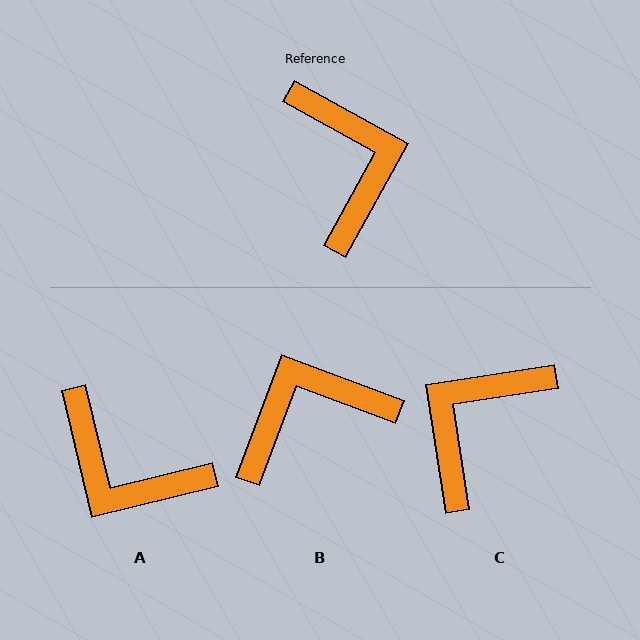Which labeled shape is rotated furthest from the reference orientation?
A, about 138 degrees away.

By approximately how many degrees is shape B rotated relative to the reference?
Approximately 98 degrees counter-clockwise.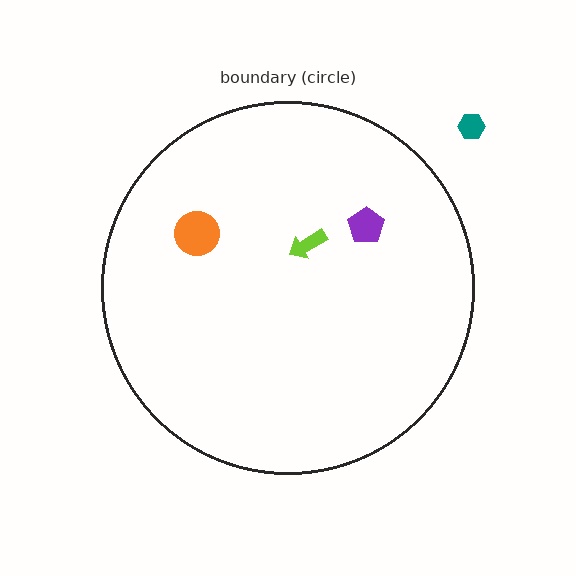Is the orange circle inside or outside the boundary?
Inside.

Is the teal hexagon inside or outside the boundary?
Outside.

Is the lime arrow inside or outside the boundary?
Inside.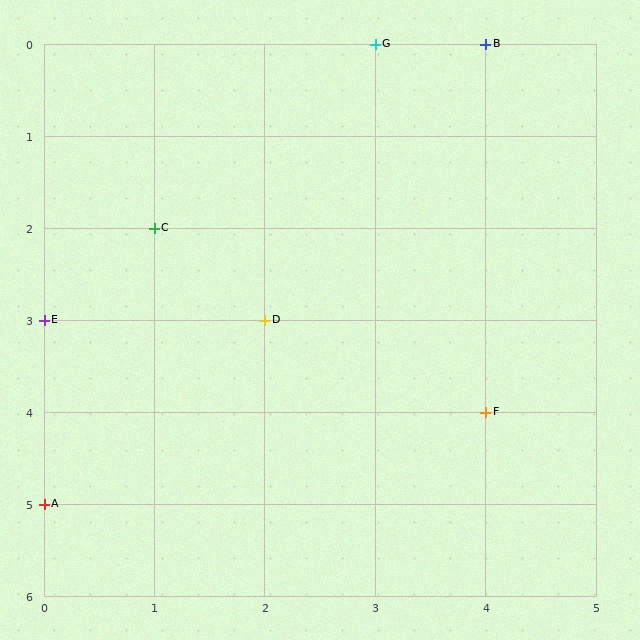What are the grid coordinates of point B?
Point B is at grid coordinates (4, 0).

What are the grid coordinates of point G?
Point G is at grid coordinates (3, 0).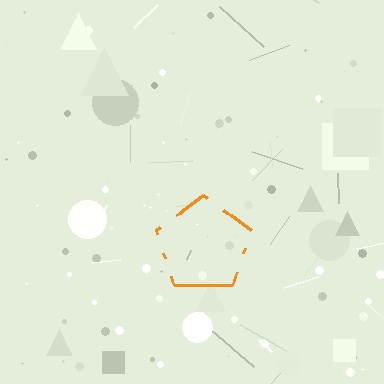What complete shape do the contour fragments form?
The contour fragments form a pentagon.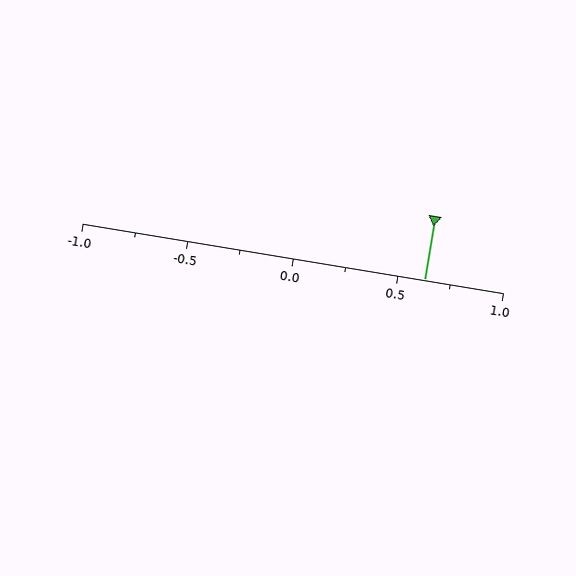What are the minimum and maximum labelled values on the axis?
The axis runs from -1.0 to 1.0.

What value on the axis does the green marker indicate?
The marker indicates approximately 0.62.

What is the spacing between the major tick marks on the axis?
The major ticks are spaced 0.5 apart.